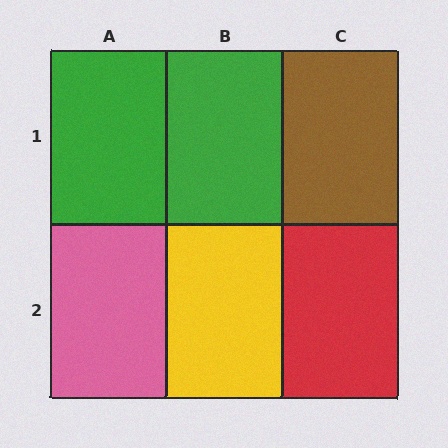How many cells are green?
2 cells are green.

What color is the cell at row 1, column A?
Green.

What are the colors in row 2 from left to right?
Pink, yellow, red.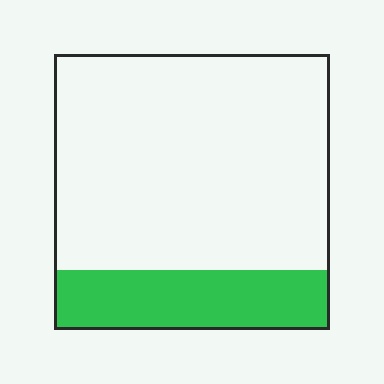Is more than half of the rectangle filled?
No.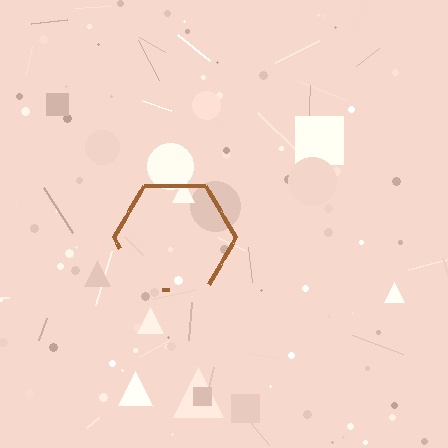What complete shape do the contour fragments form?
The contour fragments form a hexagon.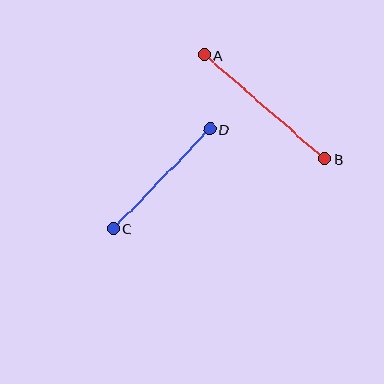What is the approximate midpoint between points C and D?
The midpoint is at approximately (161, 179) pixels.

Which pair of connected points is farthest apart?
Points A and B are farthest apart.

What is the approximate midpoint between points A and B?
The midpoint is at approximately (265, 107) pixels.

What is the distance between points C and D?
The distance is approximately 139 pixels.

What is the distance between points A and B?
The distance is approximately 159 pixels.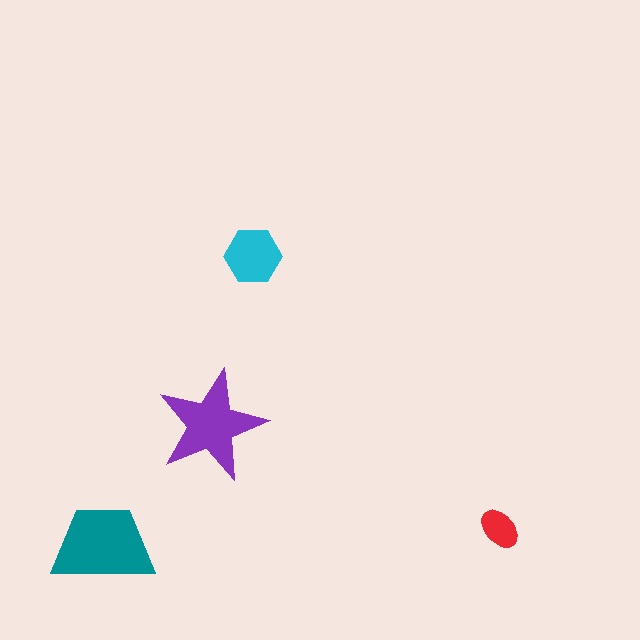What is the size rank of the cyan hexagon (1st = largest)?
3rd.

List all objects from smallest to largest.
The red ellipse, the cyan hexagon, the purple star, the teal trapezoid.